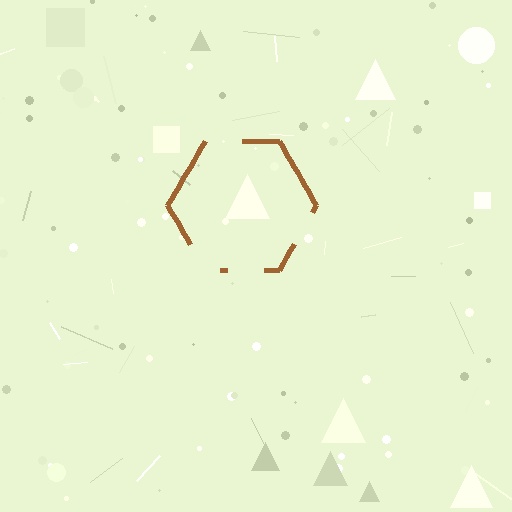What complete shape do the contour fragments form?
The contour fragments form a hexagon.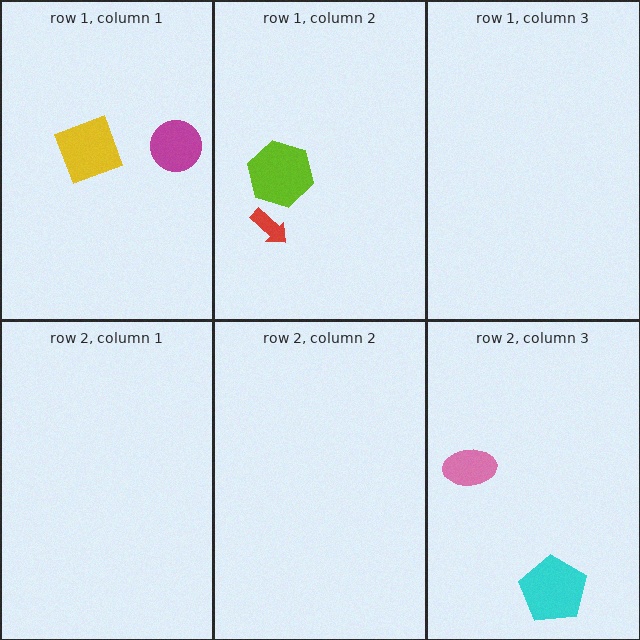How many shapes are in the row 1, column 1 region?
2.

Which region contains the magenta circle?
The row 1, column 1 region.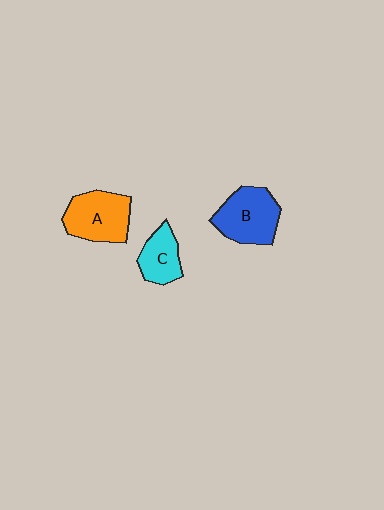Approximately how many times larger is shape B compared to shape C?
Approximately 1.5 times.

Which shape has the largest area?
Shape B (blue).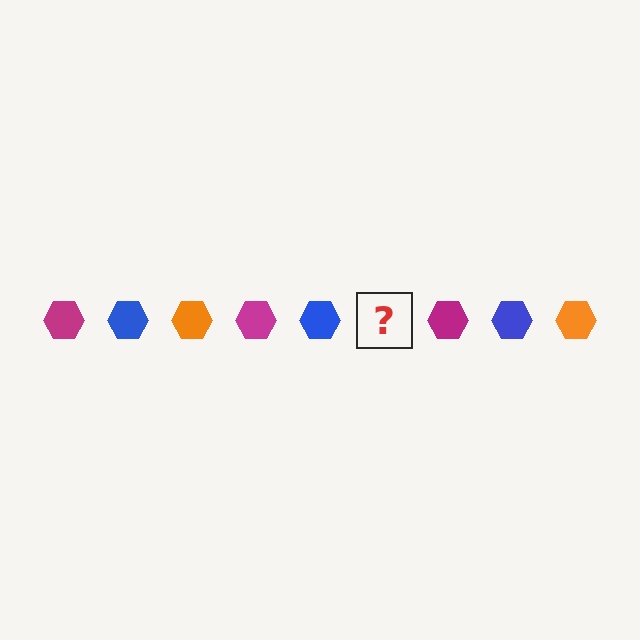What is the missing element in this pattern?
The missing element is an orange hexagon.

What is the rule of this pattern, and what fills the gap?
The rule is that the pattern cycles through magenta, blue, orange hexagons. The gap should be filled with an orange hexagon.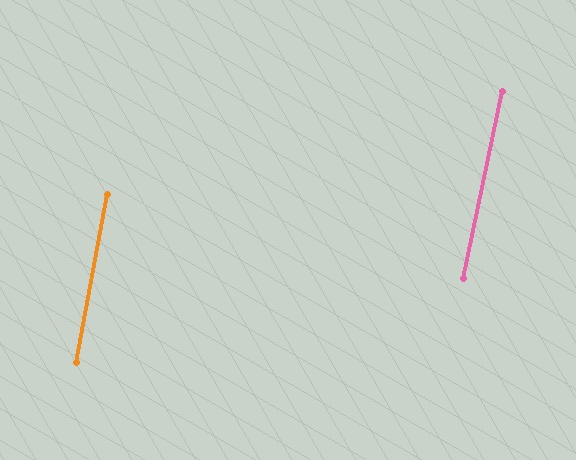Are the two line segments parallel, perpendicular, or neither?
Parallel — their directions differ by only 1.4°.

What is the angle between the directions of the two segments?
Approximately 1 degree.